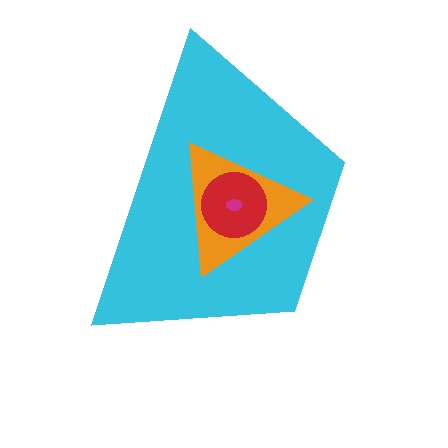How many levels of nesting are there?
4.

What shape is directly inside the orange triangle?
The red circle.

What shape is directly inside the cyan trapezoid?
The orange triangle.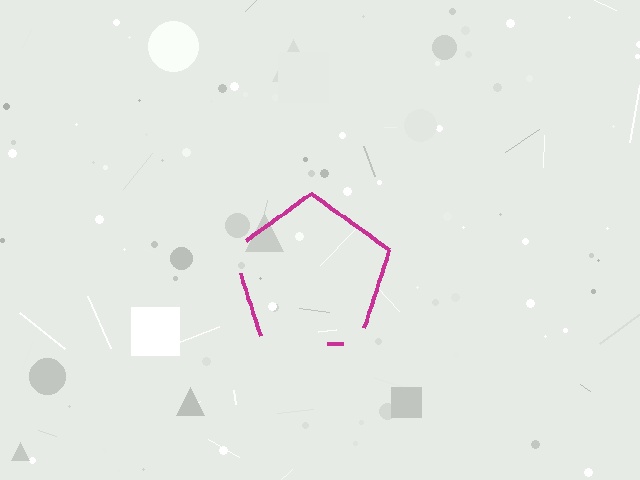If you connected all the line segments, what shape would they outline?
They would outline a pentagon.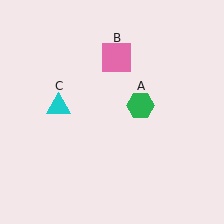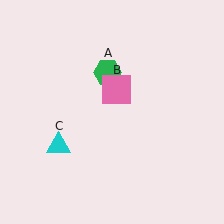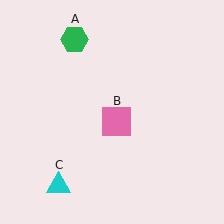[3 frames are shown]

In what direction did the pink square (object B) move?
The pink square (object B) moved down.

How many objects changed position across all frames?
3 objects changed position: green hexagon (object A), pink square (object B), cyan triangle (object C).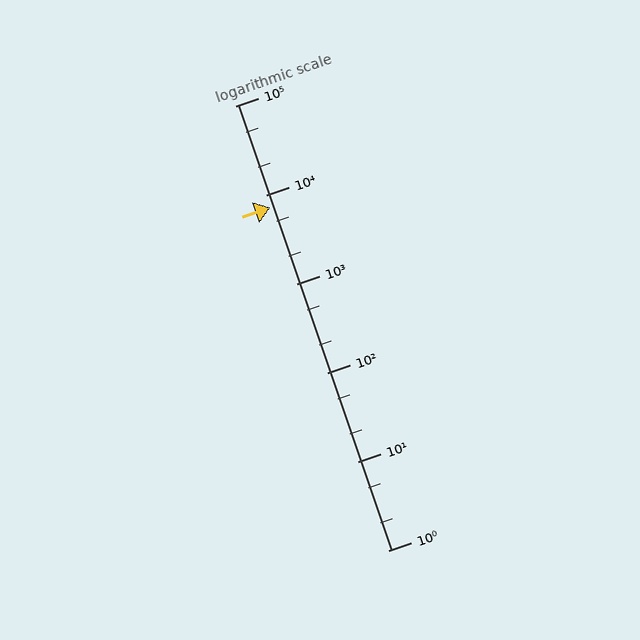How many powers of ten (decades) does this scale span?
The scale spans 5 decades, from 1 to 100000.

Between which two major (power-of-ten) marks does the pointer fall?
The pointer is between 1000 and 10000.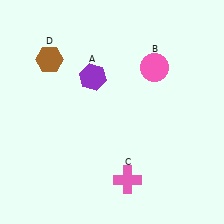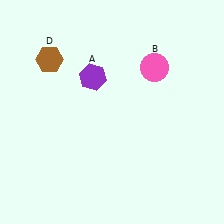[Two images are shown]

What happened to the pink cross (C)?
The pink cross (C) was removed in Image 2. It was in the bottom-right area of Image 1.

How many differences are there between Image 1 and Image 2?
There is 1 difference between the two images.